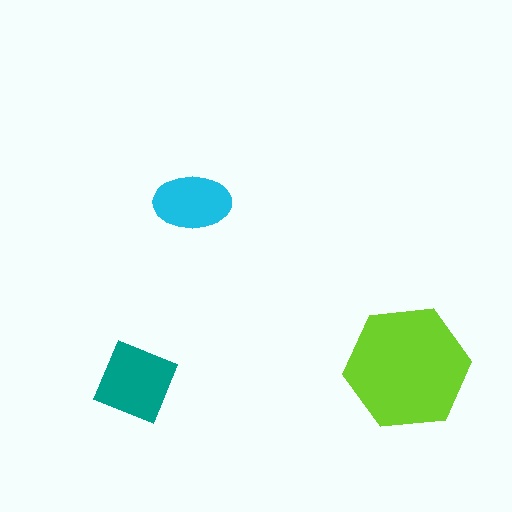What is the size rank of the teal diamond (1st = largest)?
2nd.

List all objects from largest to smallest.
The lime hexagon, the teal diamond, the cyan ellipse.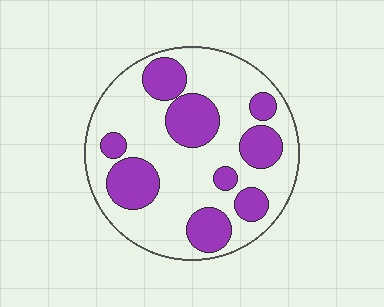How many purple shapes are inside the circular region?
9.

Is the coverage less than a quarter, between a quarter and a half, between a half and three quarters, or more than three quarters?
Between a quarter and a half.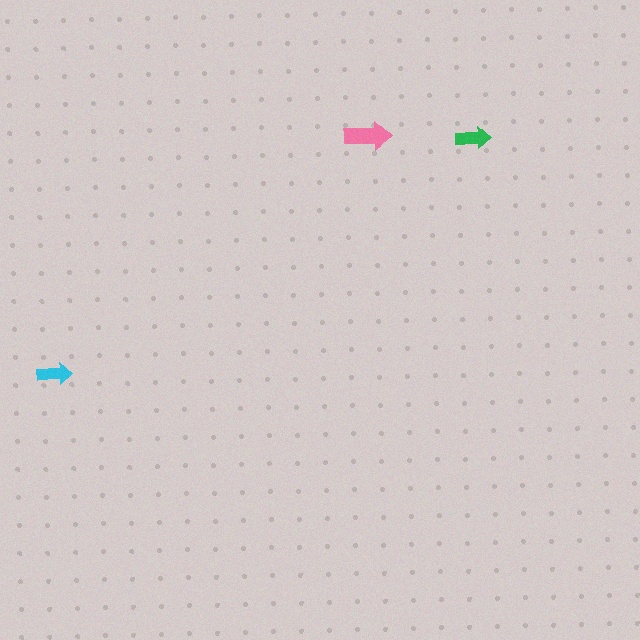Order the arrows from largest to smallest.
the pink one, the green one, the cyan one.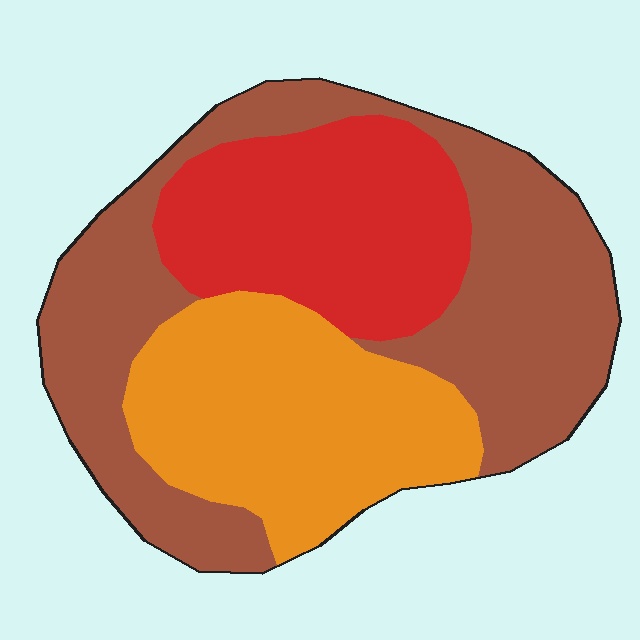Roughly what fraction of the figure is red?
Red covers 26% of the figure.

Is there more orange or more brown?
Brown.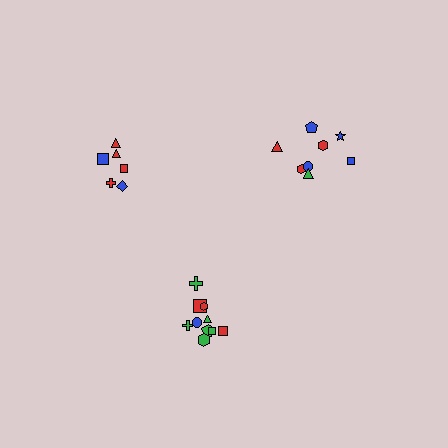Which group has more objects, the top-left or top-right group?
The top-right group.